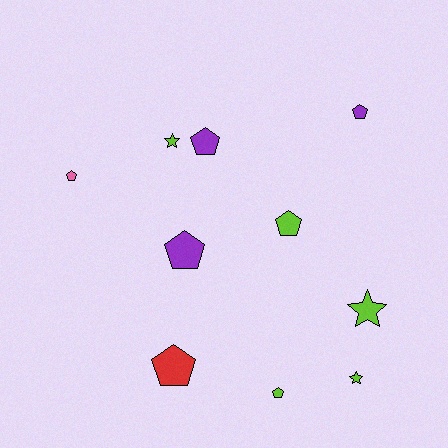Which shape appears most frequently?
Pentagon, with 7 objects.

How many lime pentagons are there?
There are 2 lime pentagons.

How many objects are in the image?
There are 10 objects.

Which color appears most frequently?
Lime, with 5 objects.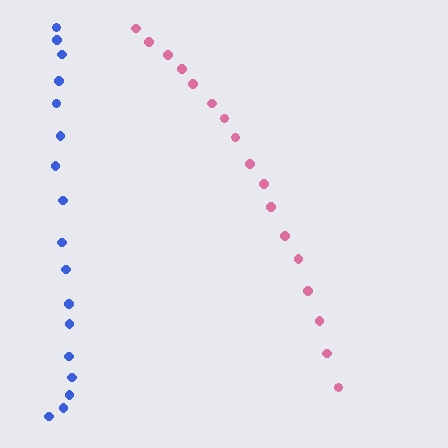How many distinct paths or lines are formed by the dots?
There are 2 distinct paths.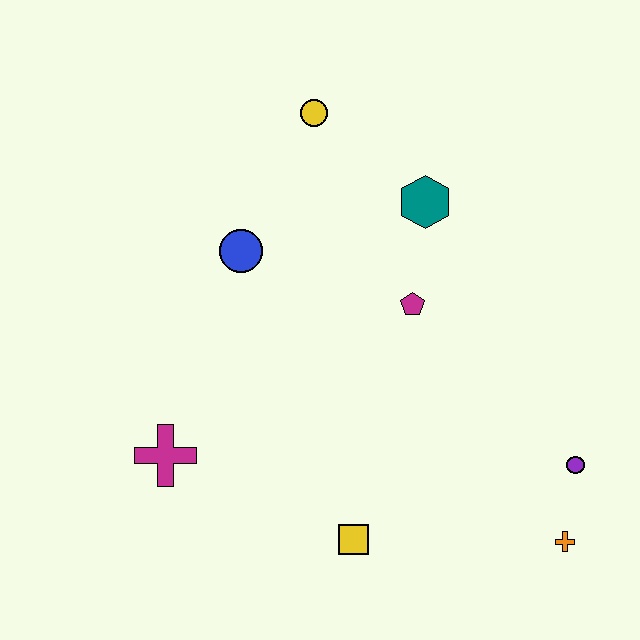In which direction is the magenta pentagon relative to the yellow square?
The magenta pentagon is above the yellow square.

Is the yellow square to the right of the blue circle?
Yes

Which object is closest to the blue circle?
The yellow circle is closest to the blue circle.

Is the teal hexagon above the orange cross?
Yes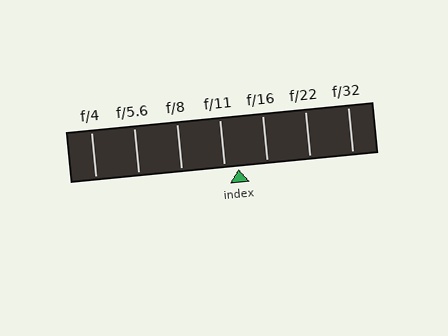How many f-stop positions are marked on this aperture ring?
There are 7 f-stop positions marked.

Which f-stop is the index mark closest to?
The index mark is closest to f/11.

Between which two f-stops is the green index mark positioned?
The index mark is between f/11 and f/16.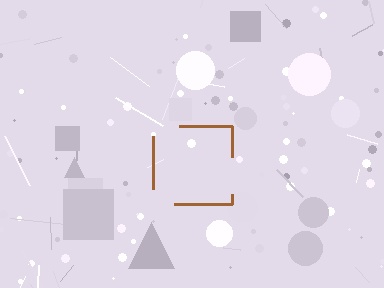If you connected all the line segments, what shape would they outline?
They would outline a square.